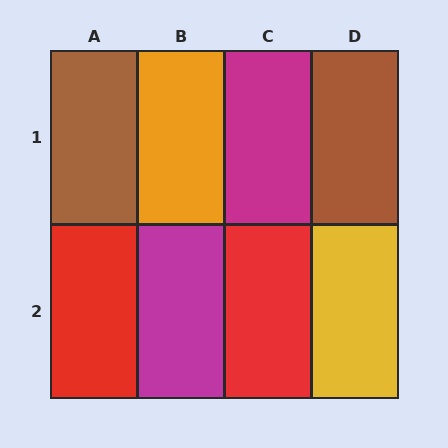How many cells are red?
2 cells are red.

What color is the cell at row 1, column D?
Brown.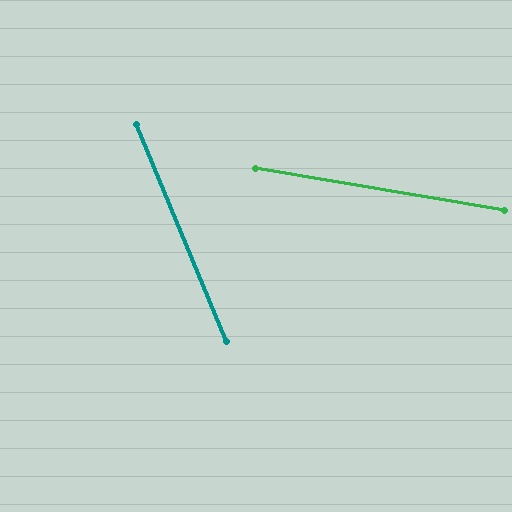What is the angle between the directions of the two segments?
Approximately 58 degrees.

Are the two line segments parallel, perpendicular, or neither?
Neither parallel nor perpendicular — they differ by about 58°.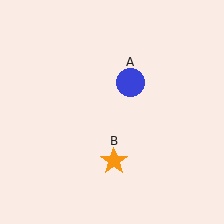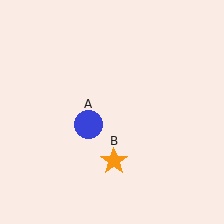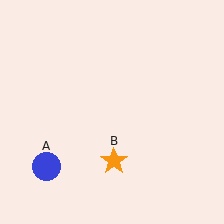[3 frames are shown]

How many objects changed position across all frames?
1 object changed position: blue circle (object A).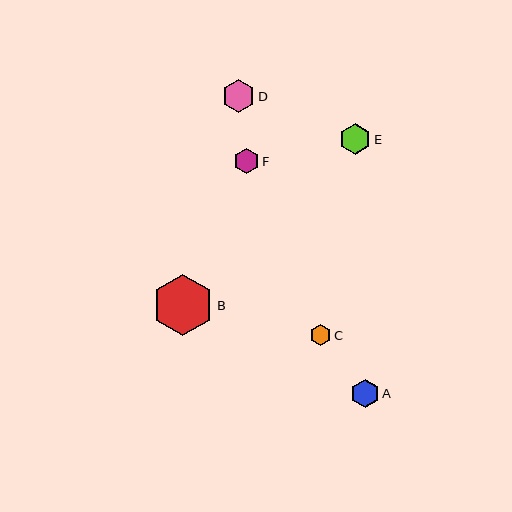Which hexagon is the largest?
Hexagon B is the largest with a size of approximately 61 pixels.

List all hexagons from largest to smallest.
From largest to smallest: B, D, E, A, F, C.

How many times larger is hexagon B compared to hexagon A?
Hexagon B is approximately 2.2 times the size of hexagon A.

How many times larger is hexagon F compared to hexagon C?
Hexagon F is approximately 1.2 times the size of hexagon C.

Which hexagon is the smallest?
Hexagon C is the smallest with a size of approximately 20 pixels.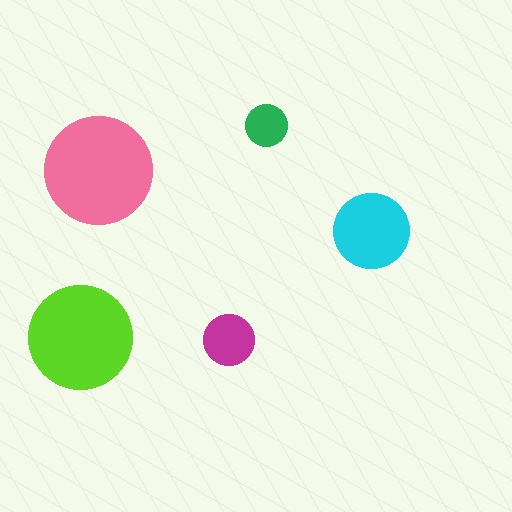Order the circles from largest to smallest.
the pink one, the lime one, the cyan one, the magenta one, the green one.